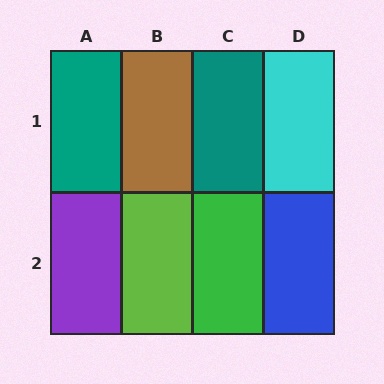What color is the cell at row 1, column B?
Brown.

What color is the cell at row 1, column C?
Teal.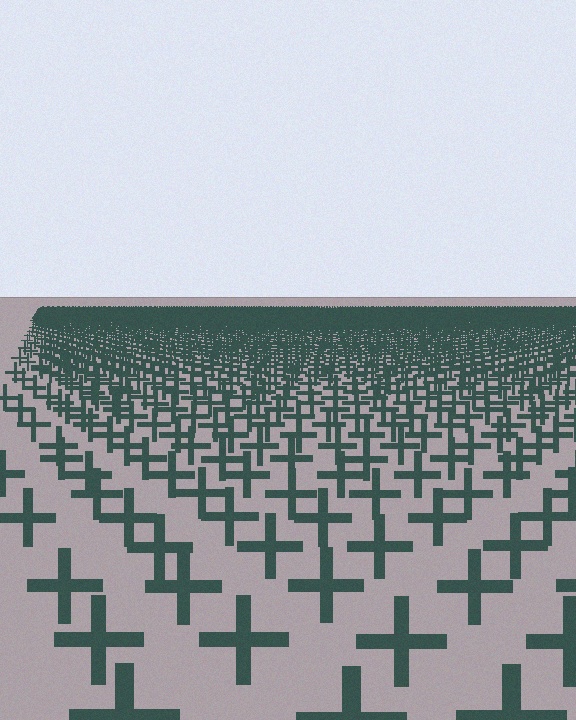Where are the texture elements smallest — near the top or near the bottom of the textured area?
Near the top.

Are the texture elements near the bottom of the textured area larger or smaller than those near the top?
Larger. Near the bottom, elements are closer to the viewer and appear at a bigger on-screen size.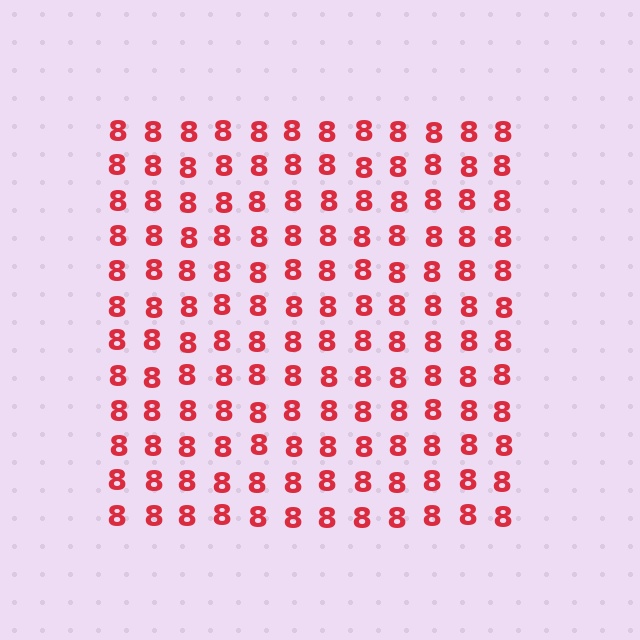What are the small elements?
The small elements are digit 8's.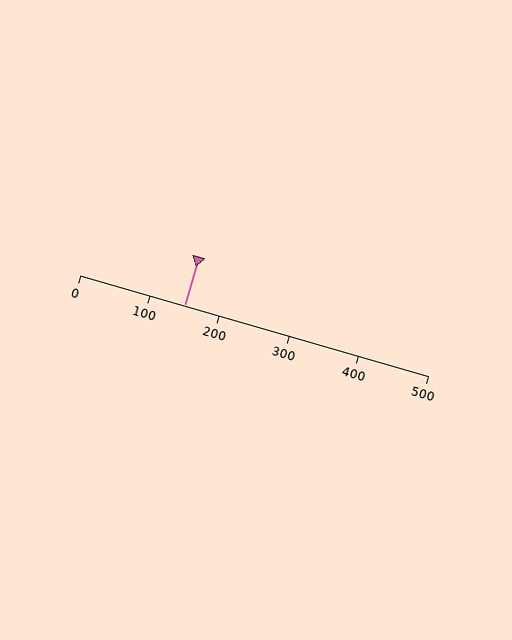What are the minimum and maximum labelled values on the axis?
The axis runs from 0 to 500.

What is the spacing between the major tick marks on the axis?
The major ticks are spaced 100 apart.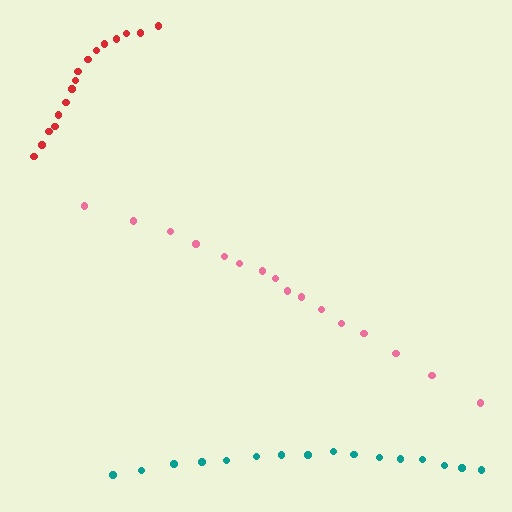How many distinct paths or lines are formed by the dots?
There are 3 distinct paths.